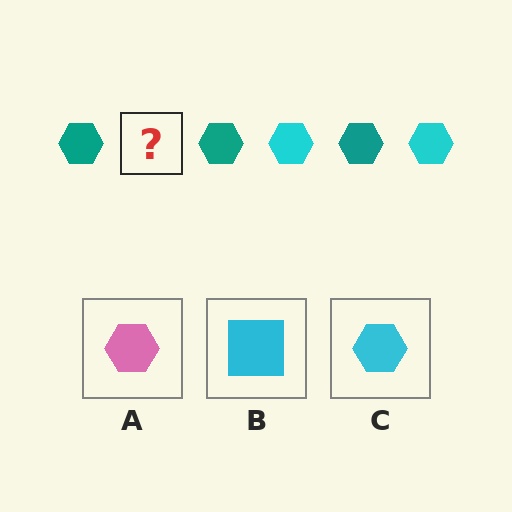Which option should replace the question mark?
Option C.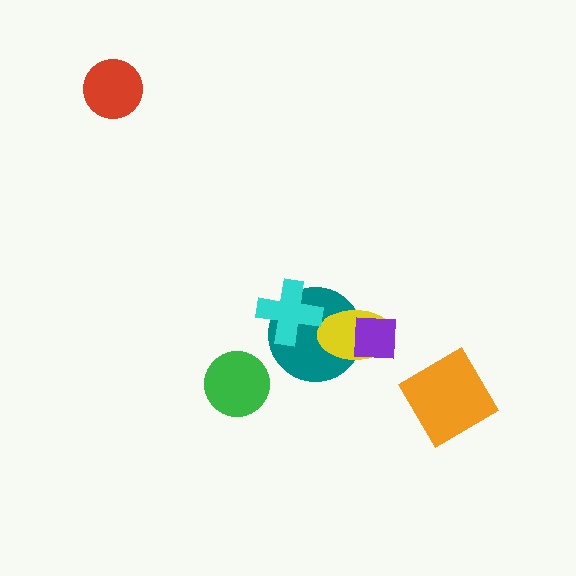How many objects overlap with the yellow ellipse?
2 objects overlap with the yellow ellipse.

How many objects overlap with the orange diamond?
0 objects overlap with the orange diamond.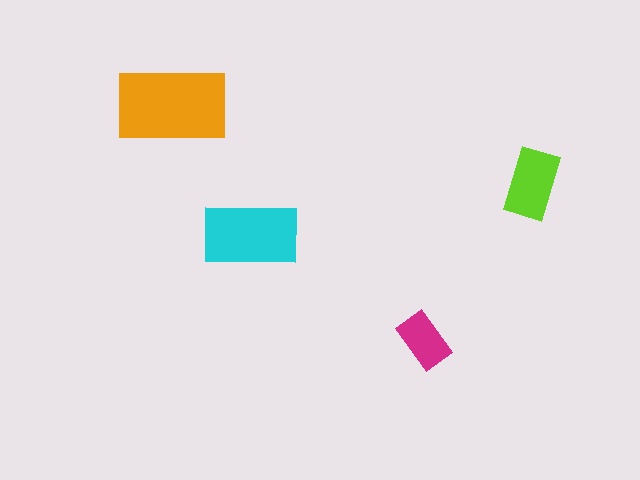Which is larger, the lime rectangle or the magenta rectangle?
The lime one.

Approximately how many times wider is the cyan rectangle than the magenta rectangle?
About 1.5 times wider.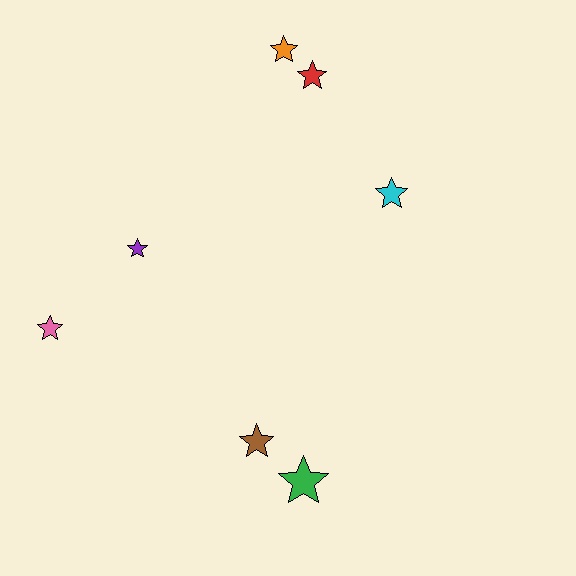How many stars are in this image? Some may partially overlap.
There are 7 stars.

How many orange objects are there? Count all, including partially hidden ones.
There is 1 orange object.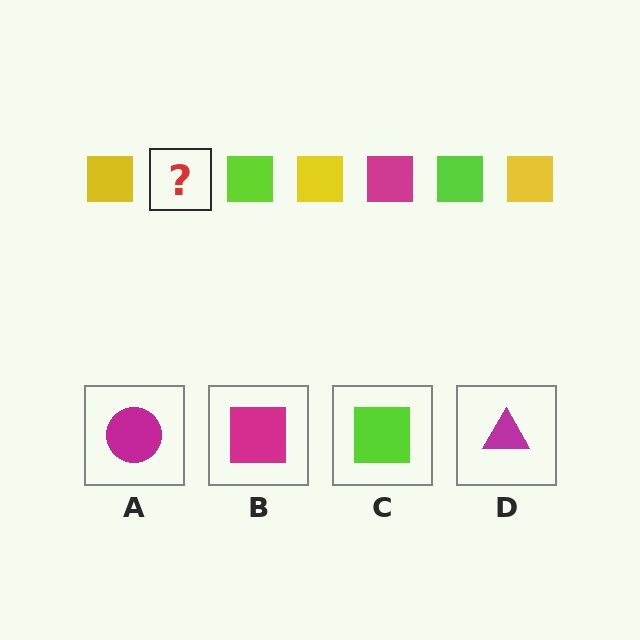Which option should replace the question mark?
Option B.